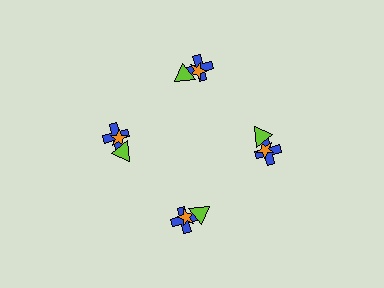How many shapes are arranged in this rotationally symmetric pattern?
There are 12 shapes, arranged in 4 groups of 3.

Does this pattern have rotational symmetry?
Yes, this pattern has 4-fold rotational symmetry. It looks the same after rotating 90 degrees around the center.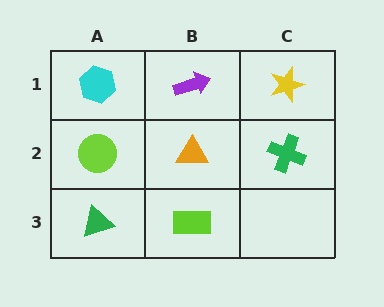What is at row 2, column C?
A green cross.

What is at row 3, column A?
A green triangle.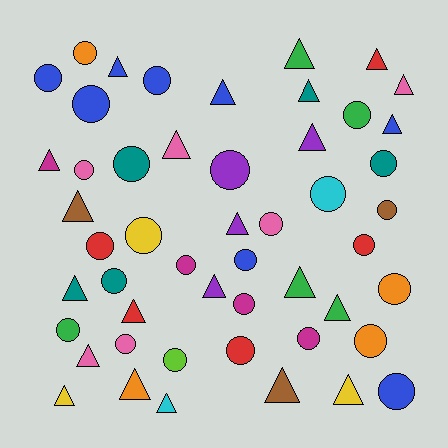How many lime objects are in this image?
There is 1 lime object.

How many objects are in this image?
There are 50 objects.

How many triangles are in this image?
There are 23 triangles.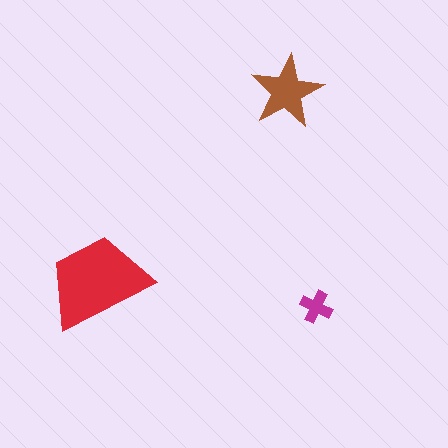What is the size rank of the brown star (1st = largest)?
2nd.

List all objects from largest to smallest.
The red trapezoid, the brown star, the magenta cross.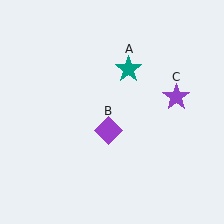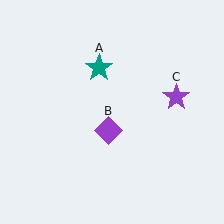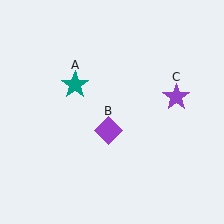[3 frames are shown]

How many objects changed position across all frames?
1 object changed position: teal star (object A).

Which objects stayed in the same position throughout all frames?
Purple diamond (object B) and purple star (object C) remained stationary.